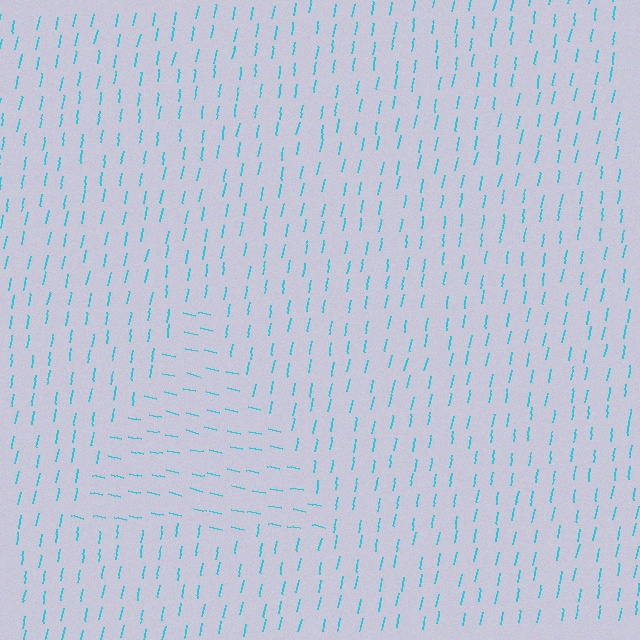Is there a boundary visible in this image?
Yes, there is a texture boundary formed by a change in line orientation.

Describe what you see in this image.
The image is filled with small cyan line segments. A triangle region in the image has lines oriented differently from the surrounding lines, creating a visible texture boundary.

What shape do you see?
I see a triangle.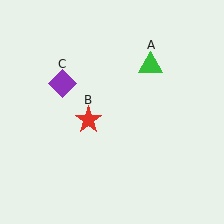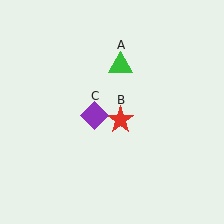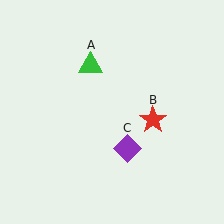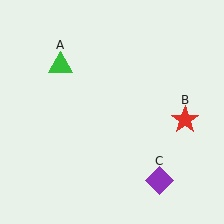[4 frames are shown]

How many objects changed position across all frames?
3 objects changed position: green triangle (object A), red star (object B), purple diamond (object C).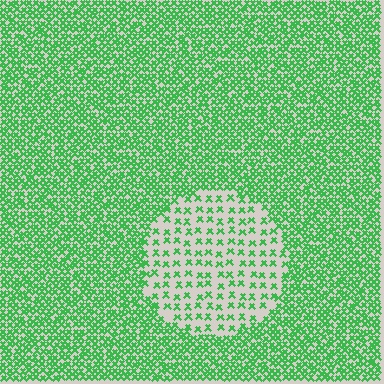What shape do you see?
I see a circle.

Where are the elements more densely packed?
The elements are more densely packed outside the circle boundary.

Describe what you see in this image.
The image contains small green elements arranged at two different densities. A circle-shaped region is visible where the elements are less densely packed than the surrounding area.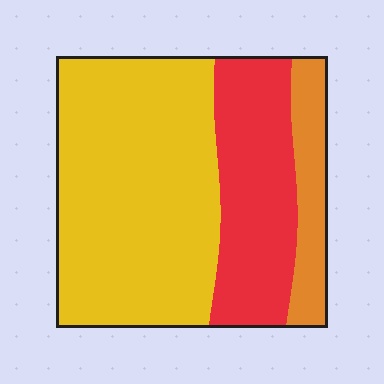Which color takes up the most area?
Yellow, at roughly 60%.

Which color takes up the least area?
Orange, at roughly 15%.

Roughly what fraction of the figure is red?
Red covers roughly 30% of the figure.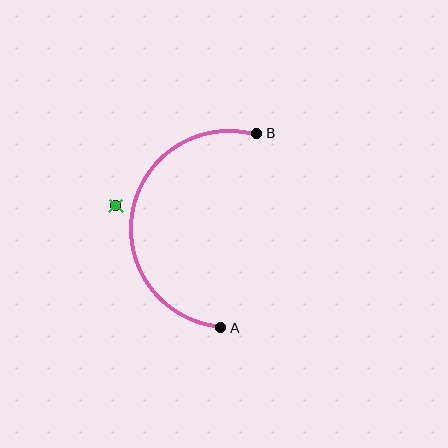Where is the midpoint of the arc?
The arc midpoint is the point on the curve farthest from the straight line joining A and B. It sits to the left of that line.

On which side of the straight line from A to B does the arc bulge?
The arc bulges to the left of the straight line connecting A and B.